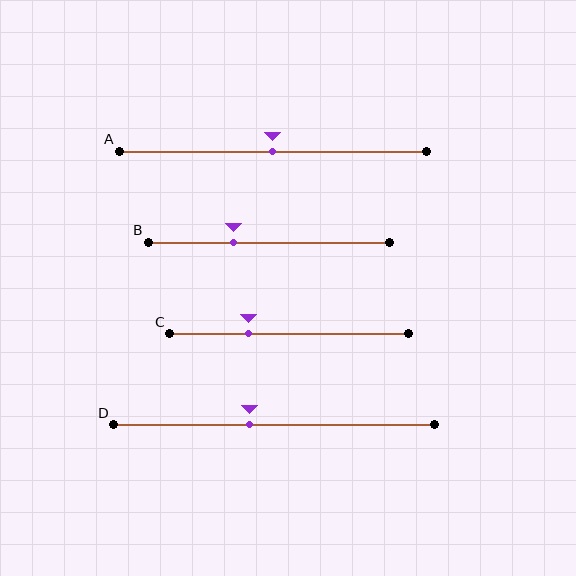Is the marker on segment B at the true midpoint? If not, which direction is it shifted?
No, the marker on segment B is shifted to the left by about 15% of the segment length.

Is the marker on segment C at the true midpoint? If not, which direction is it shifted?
No, the marker on segment C is shifted to the left by about 17% of the segment length.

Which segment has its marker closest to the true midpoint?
Segment A has its marker closest to the true midpoint.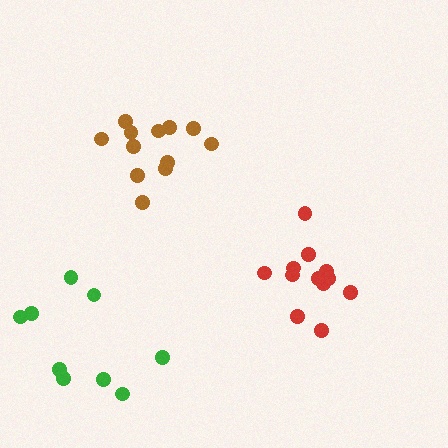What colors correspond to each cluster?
The clusters are colored: brown, green, red.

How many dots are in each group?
Group 1: 12 dots, Group 2: 9 dots, Group 3: 13 dots (34 total).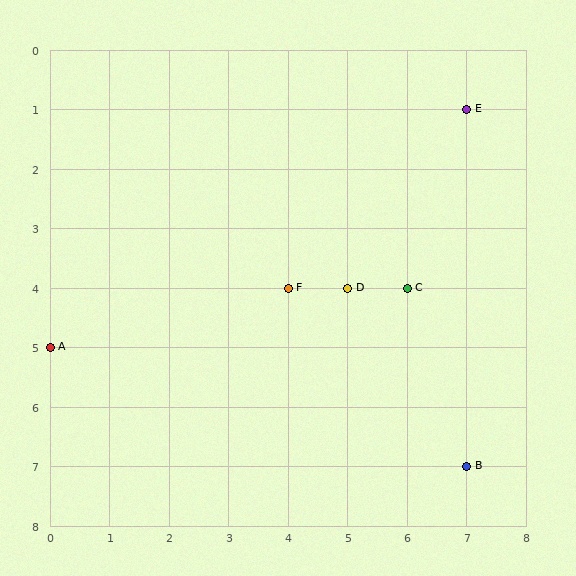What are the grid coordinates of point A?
Point A is at grid coordinates (0, 5).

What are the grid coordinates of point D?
Point D is at grid coordinates (5, 4).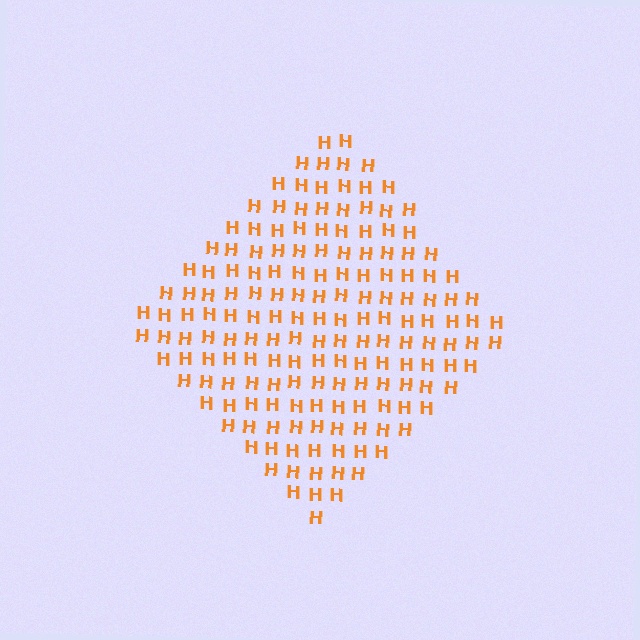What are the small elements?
The small elements are letter H's.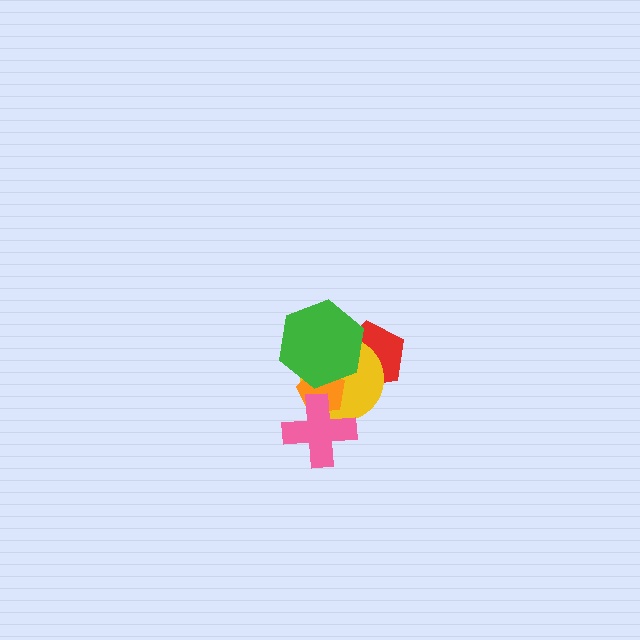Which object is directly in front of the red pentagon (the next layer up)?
The yellow circle is directly in front of the red pentagon.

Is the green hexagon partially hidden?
No, no other shape covers it.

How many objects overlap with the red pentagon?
2 objects overlap with the red pentagon.